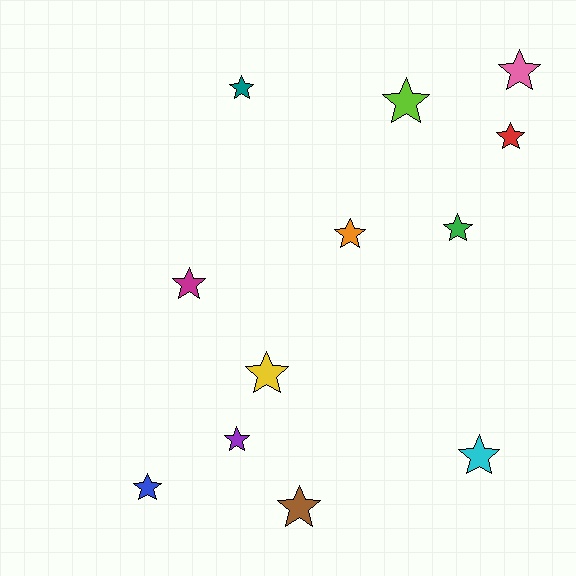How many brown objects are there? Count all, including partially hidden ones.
There is 1 brown object.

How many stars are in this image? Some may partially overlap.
There are 12 stars.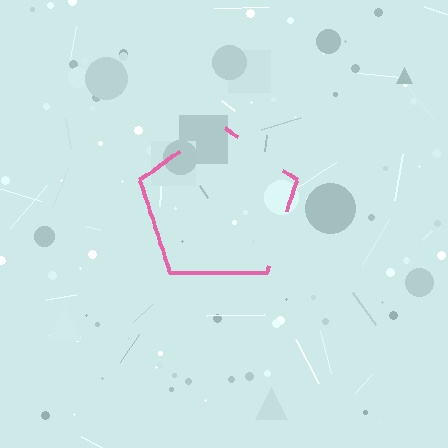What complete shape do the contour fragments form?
The contour fragments form a pentagon.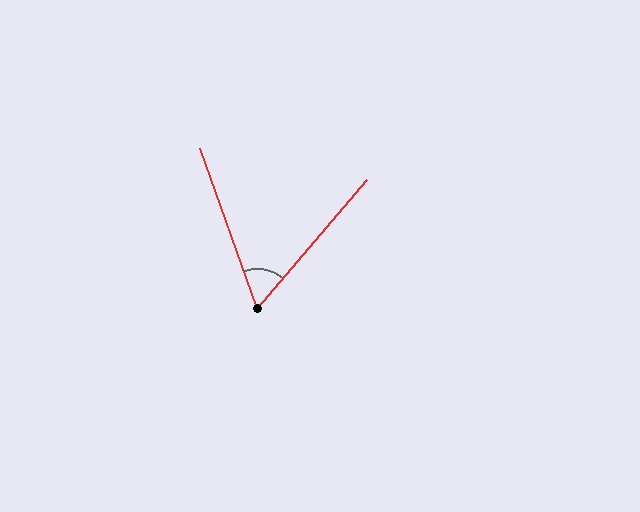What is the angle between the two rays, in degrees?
Approximately 60 degrees.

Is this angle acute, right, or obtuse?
It is acute.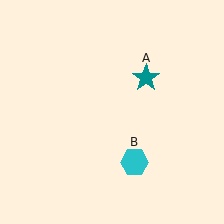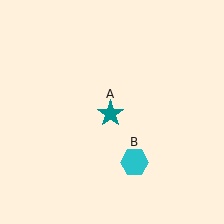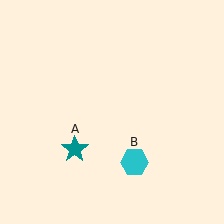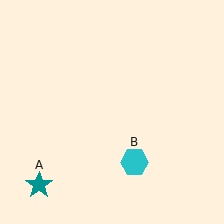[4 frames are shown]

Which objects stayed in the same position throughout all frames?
Cyan hexagon (object B) remained stationary.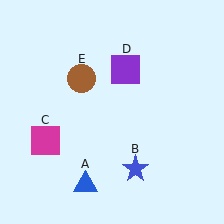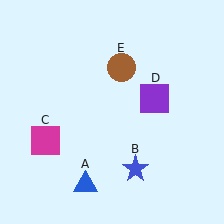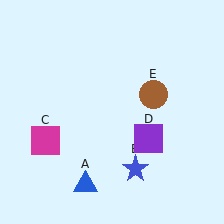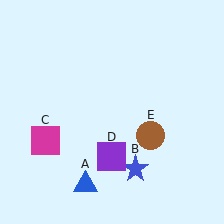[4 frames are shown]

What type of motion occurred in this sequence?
The purple square (object D), brown circle (object E) rotated clockwise around the center of the scene.